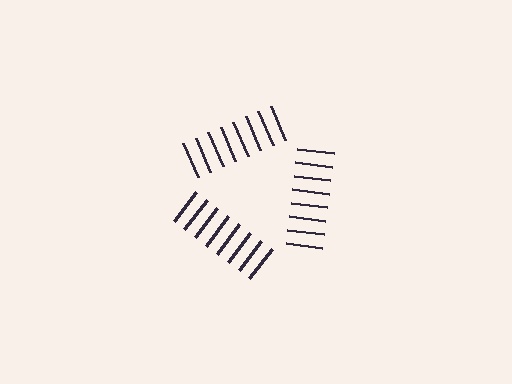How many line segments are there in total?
24 — 8 along each of the 3 edges.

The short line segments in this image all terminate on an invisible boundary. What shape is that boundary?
An illusory triangle — the line segments terminate on its edges but no continuous stroke is drawn.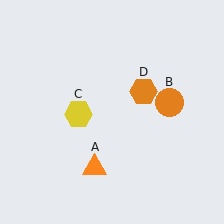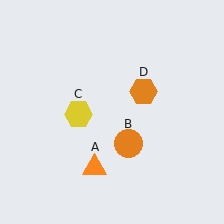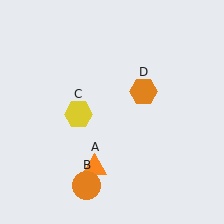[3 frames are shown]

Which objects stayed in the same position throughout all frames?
Orange triangle (object A) and yellow hexagon (object C) and orange hexagon (object D) remained stationary.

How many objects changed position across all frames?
1 object changed position: orange circle (object B).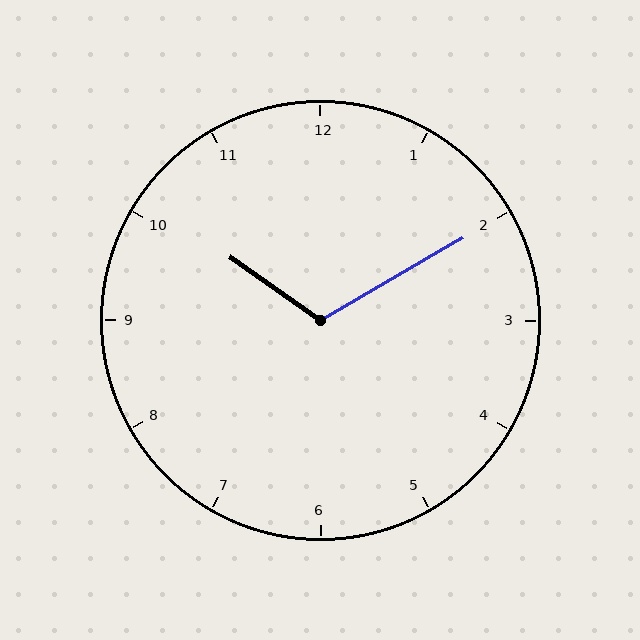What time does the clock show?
10:10.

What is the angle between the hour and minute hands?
Approximately 115 degrees.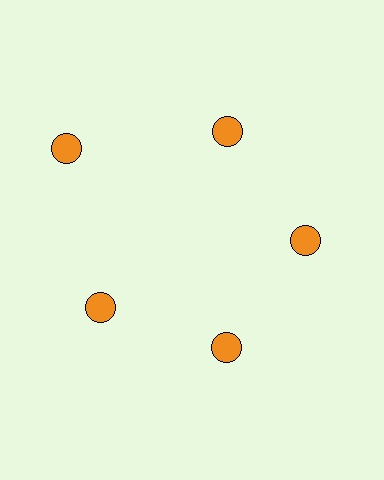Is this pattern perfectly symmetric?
No. The 5 orange circles are arranged in a ring, but one element near the 10 o'clock position is pushed outward from the center, breaking the 5-fold rotational symmetry.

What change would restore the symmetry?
The symmetry would be restored by moving it inward, back onto the ring so that all 5 circles sit at equal angles and equal distance from the center.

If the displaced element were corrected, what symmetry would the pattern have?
It would have 5-fold rotational symmetry — the pattern would map onto itself every 72 degrees.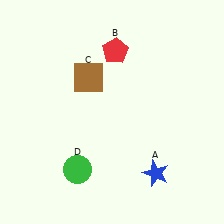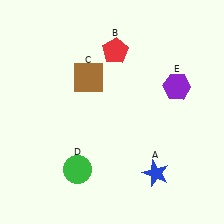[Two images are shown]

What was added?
A purple hexagon (E) was added in Image 2.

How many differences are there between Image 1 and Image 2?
There is 1 difference between the two images.